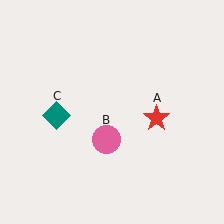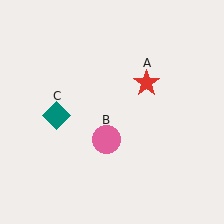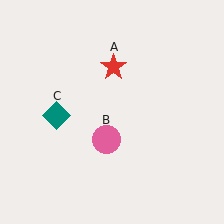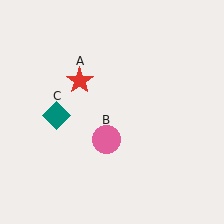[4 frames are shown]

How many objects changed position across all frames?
1 object changed position: red star (object A).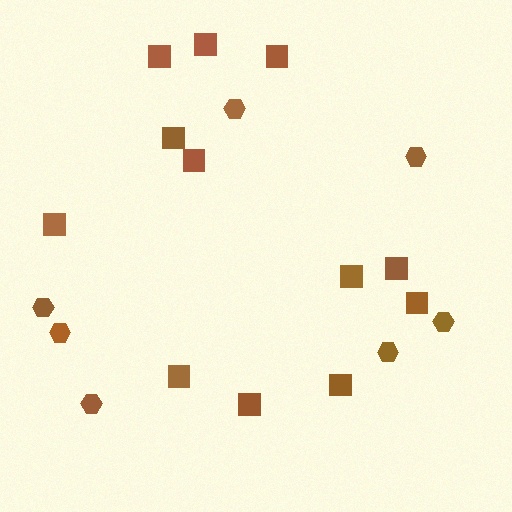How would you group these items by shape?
There are 2 groups: one group of squares (12) and one group of hexagons (7).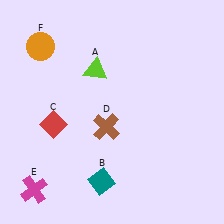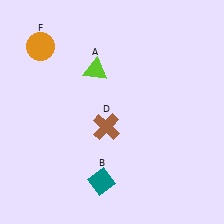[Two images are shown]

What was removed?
The magenta cross (E), the red diamond (C) were removed in Image 2.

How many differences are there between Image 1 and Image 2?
There are 2 differences between the two images.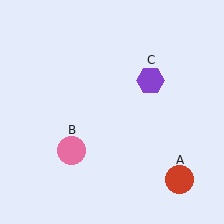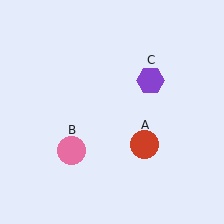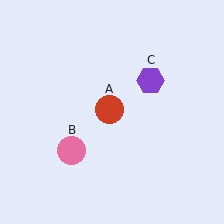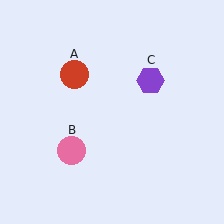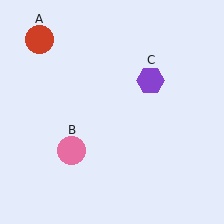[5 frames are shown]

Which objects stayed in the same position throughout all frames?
Pink circle (object B) and purple hexagon (object C) remained stationary.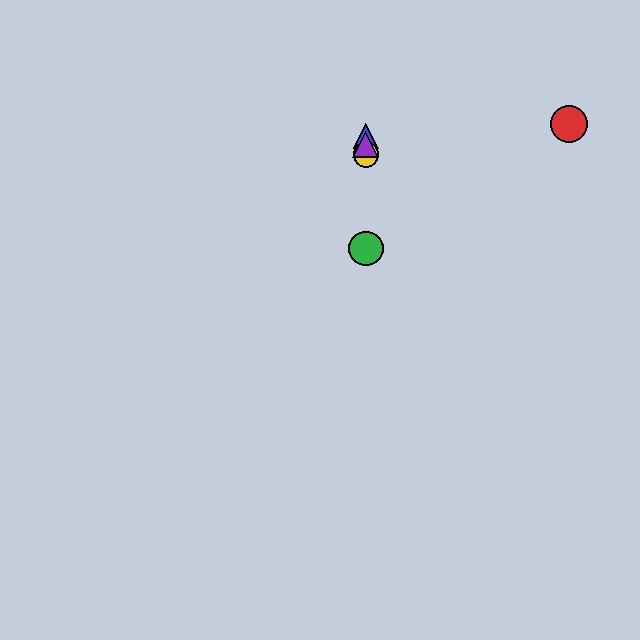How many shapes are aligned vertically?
4 shapes (the blue triangle, the green circle, the yellow circle, the purple triangle) are aligned vertically.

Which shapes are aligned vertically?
The blue triangle, the green circle, the yellow circle, the purple triangle are aligned vertically.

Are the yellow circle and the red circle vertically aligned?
No, the yellow circle is at x≈366 and the red circle is at x≈569.